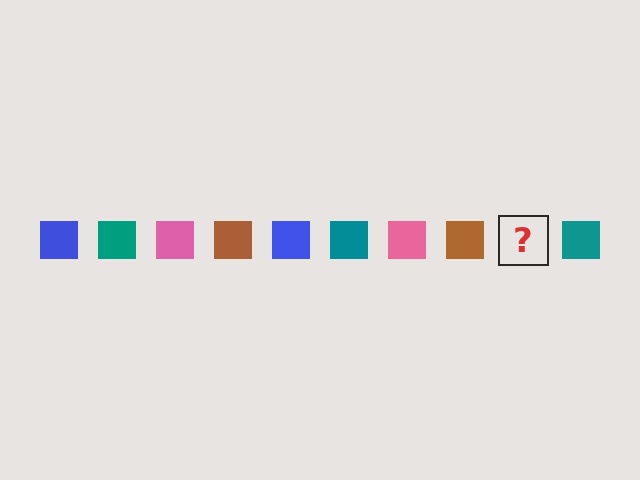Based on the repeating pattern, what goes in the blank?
The blank should be a blue square.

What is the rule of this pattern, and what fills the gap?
The rule is that the pattern cycles through blue, teal, pink, brown squares. The gap should be filled with a blue square.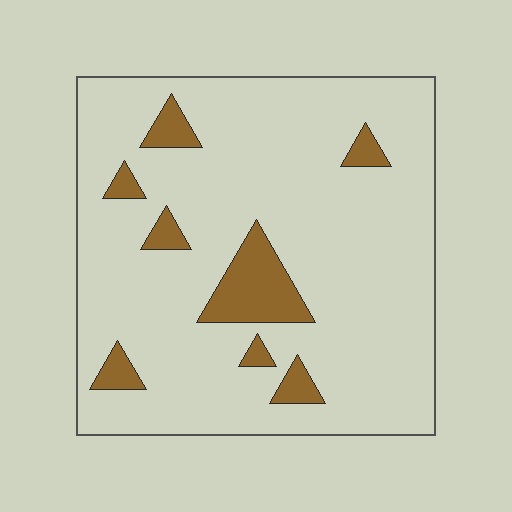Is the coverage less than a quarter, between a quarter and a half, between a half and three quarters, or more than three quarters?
Less than a quarter.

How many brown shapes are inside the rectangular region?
8.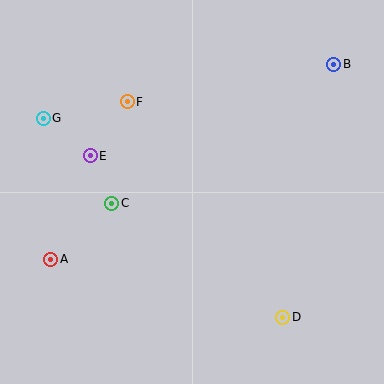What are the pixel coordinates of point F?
Point F is at (127, 102).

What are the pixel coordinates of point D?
Point D is at (283, 317).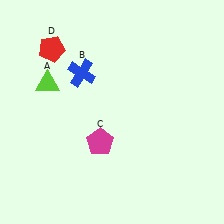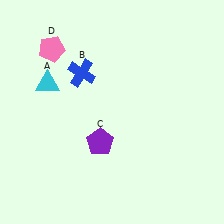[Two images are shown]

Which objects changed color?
A changed from lime to cyan. C changed from magenta to purple. D changed from red to pink.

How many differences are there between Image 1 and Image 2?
There are 3 differences between the two images.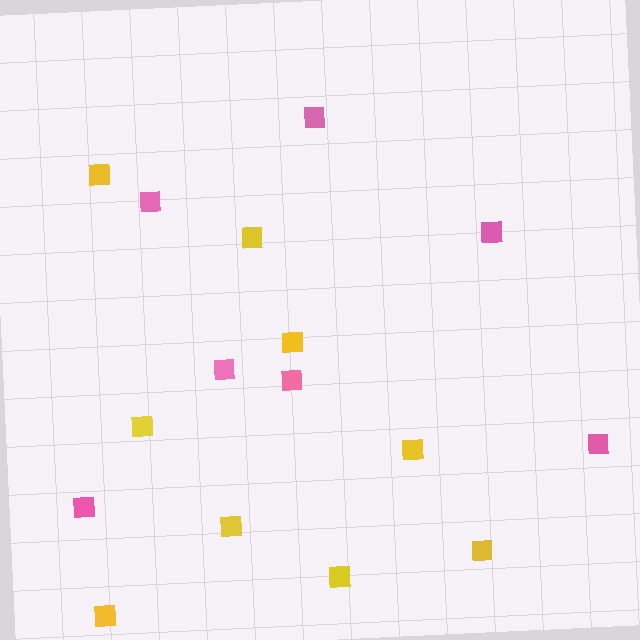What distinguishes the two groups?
There are 2 groups: one group of yellow squares (9) and one group of pink squares (7).